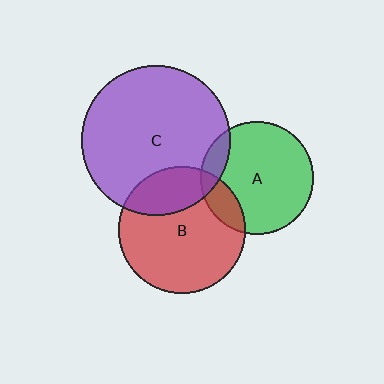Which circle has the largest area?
Circle C (purple).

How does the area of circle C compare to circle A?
Approximately 1.7 times.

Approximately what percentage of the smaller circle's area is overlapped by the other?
Approximately 15%.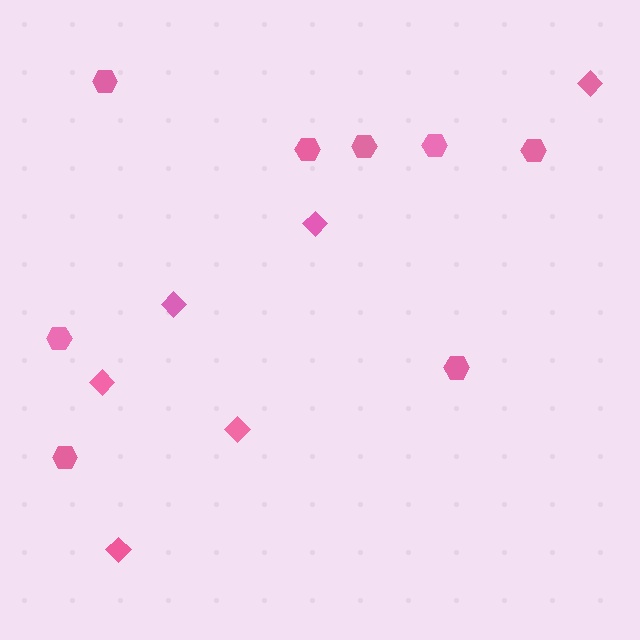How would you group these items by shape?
There are 2 groups: one group of diamonds (6) and one group of hexagons (8).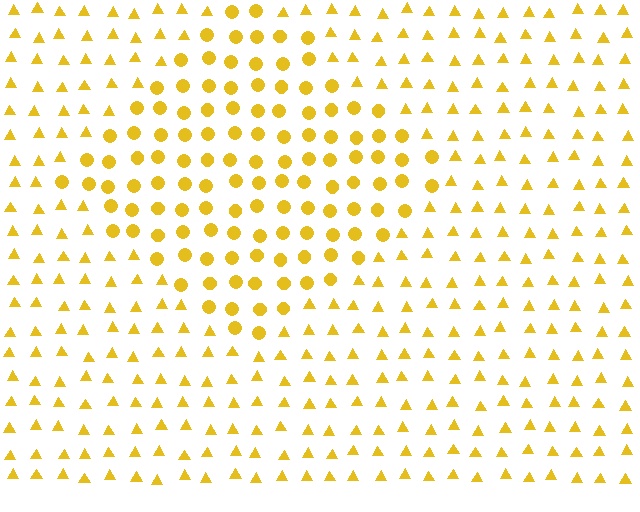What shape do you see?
I see a diamond.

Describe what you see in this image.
The image is filled with small yellow elements arranged in a uniform grid. A diamond-shaped region contains circles, while the surrounding area contains triangles. The boundary is defined purely by the change in element shape.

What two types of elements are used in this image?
The image uses circles inside the diamond region and triangles outside it.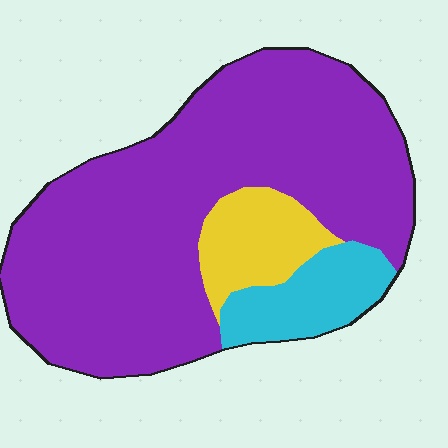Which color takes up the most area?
Purple, at roughly 75%.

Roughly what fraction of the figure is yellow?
Yellow covers around 10% of the figure.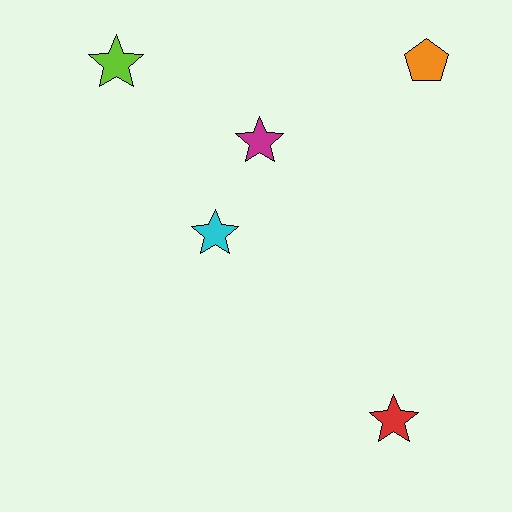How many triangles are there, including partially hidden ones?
There are no triangles.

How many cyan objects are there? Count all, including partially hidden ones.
There is 1 cyan object.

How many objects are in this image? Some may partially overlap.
There are 5 objects.